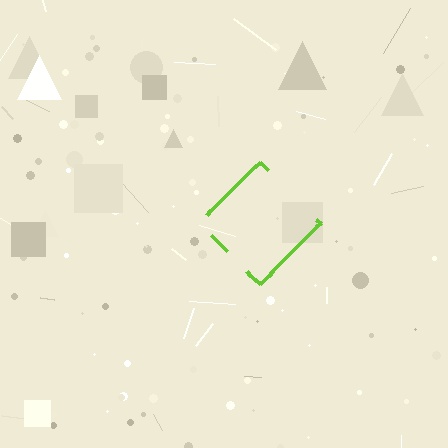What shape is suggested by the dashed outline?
The dashed outline suggests a diamond.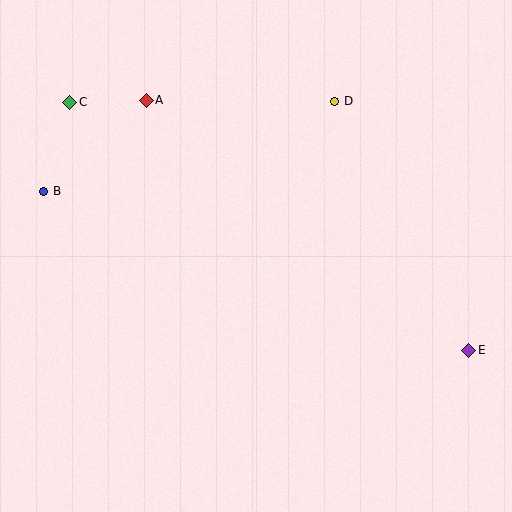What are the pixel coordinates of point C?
Point C is at (70, 102).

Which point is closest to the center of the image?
Point D at (335, 101) is closest to the center.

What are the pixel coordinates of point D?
Point D is at (335, 101).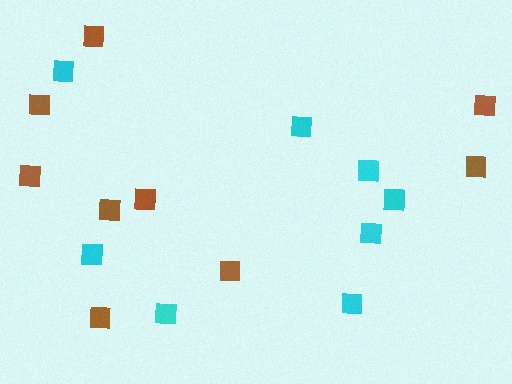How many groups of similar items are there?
There are 2 groups: one group of brown squares (9) and one group of cyan squares (8).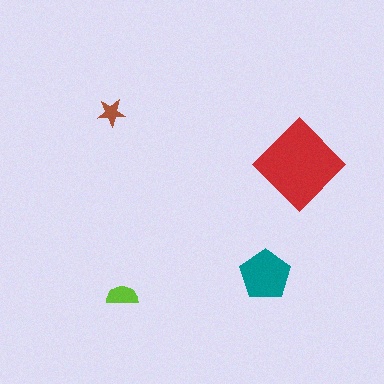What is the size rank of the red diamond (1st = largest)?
1st.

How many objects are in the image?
There are 4 objects in the image.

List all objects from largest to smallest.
The red diamond, the teal pentagon, the lime semicircle, the brown star.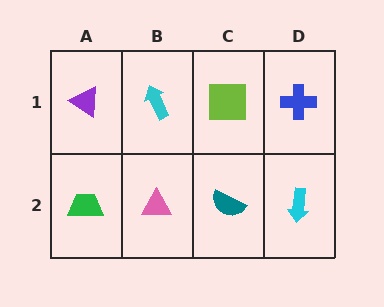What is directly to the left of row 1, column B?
A purple triangle.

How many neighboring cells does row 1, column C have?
3.